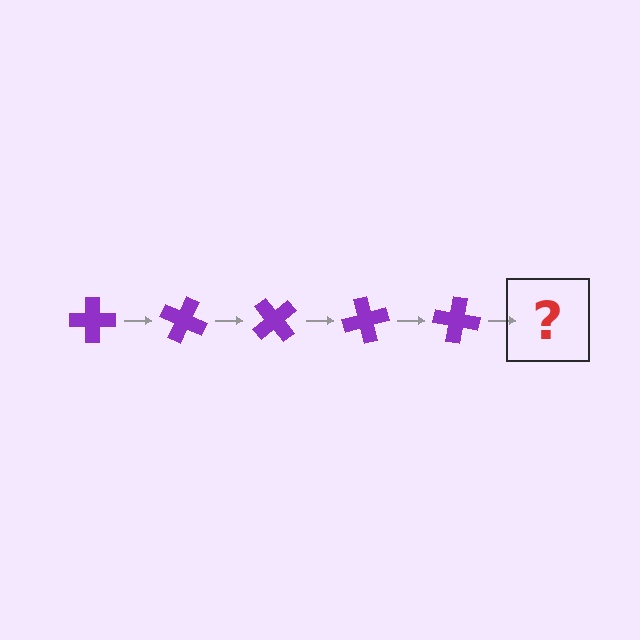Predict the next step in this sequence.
The next step is a purple cross rotated 125 degrees.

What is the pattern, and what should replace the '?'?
The pattern is that the cross rotates 25 degrees each step. The '?' should be a purple cross rotated 125 degrees.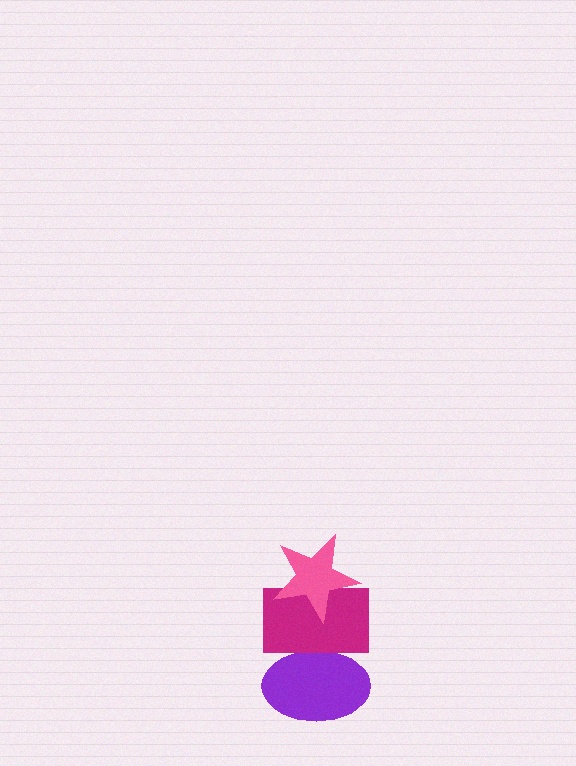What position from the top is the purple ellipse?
The purple ellipse is 3rd from the top.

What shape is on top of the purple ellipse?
The magenta rectangle is on top of the purple ellipse.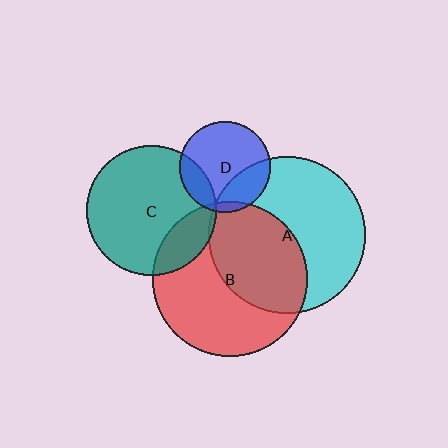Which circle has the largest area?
Circle A (cyan).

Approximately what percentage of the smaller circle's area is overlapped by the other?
Approximately 20%.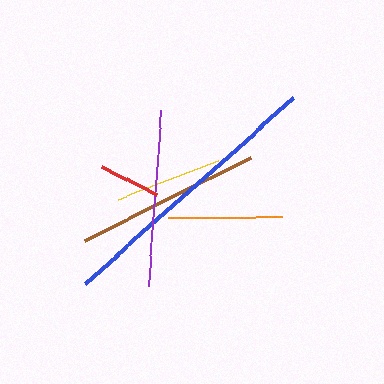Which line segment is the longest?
The blue line is the longest at approximately 278 pixels.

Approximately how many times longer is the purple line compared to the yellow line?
The purple line is approximately 1.7 times the length of the yellow line.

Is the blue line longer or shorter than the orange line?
The blue line is longer than the orange line.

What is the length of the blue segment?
The blue segment is approximately 278 pixels long.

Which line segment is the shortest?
The red line is the shortest at approximately 62 pixels.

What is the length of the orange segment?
The orange segment is approximately 113 pixels long.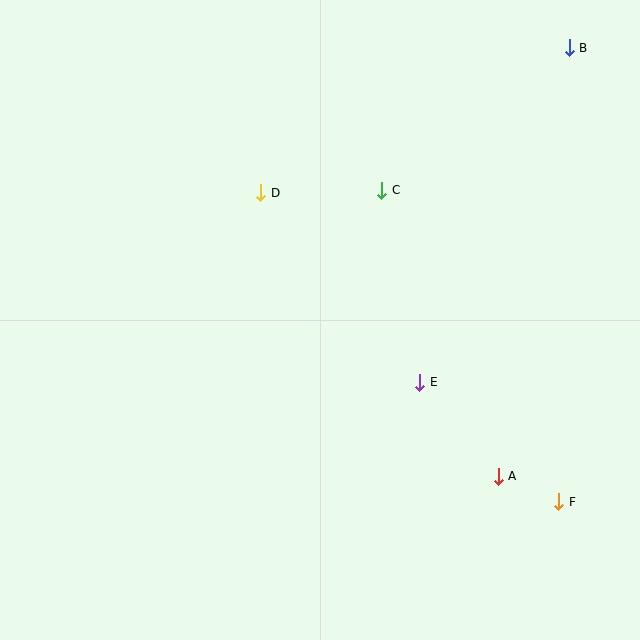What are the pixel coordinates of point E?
Point E is at (420, 382).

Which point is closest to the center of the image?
Point E at (420, 382) is closest to the center.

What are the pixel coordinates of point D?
Point D is at (261, 193).